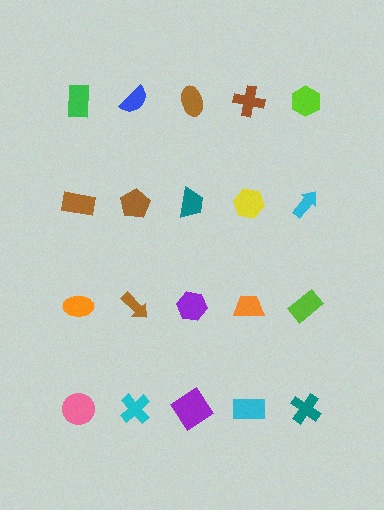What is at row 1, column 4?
A brown cross.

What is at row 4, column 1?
A pink circle.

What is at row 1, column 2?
A blue semicircle.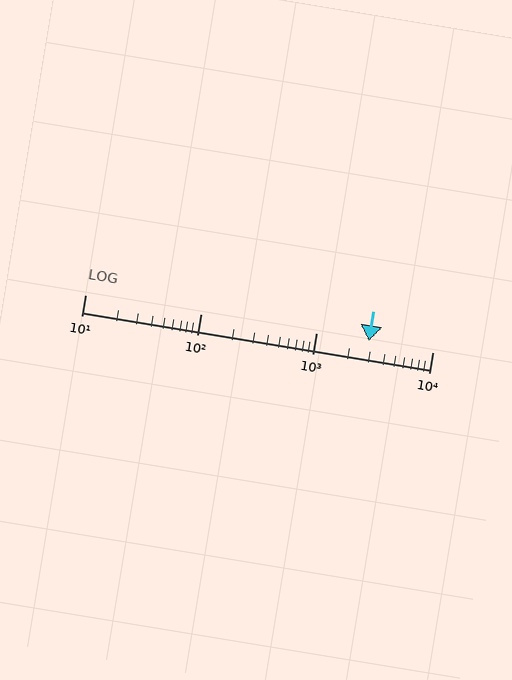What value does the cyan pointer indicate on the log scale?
The pointer indicates approximately 2800.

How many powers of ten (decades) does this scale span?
The scale spans 3 decades, from 10 to 10000.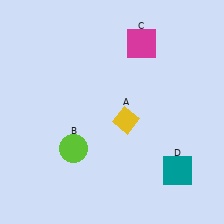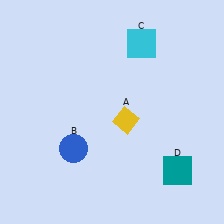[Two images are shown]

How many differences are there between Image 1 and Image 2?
There are 2 differences between the two images.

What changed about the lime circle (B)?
In Image 1, B is lime. In Image 2, it changed to blue.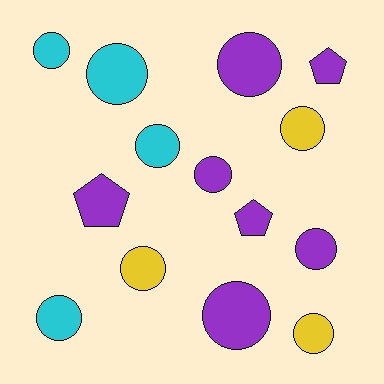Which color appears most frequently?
Purple, with 7 objects.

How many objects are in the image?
There are 14 objects.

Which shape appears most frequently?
Circle, with 11 objects.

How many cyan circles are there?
There are 4 cyan circles.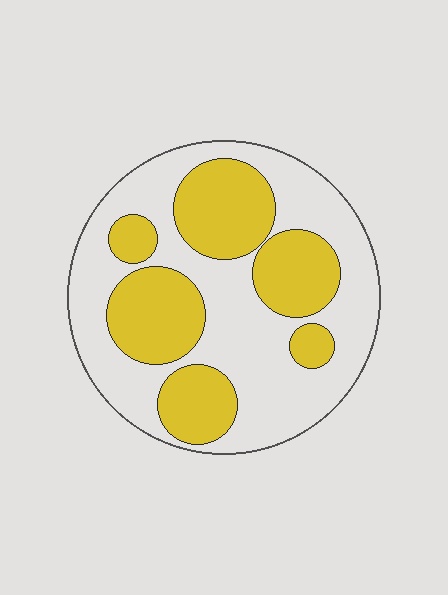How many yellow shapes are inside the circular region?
6.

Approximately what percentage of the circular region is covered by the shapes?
Approximately 40%.